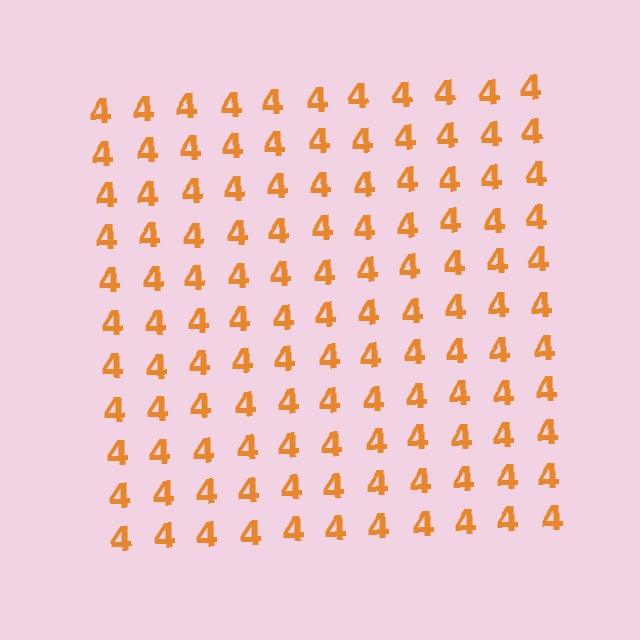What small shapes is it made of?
It is made of small digit 4's.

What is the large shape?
The large shape is a square.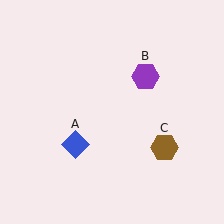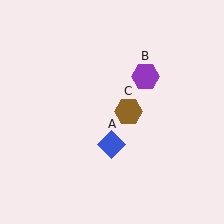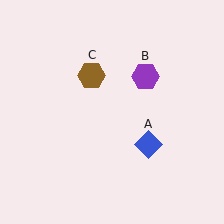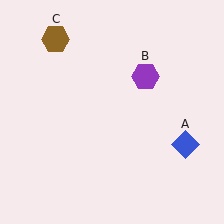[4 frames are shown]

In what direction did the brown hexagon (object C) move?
The brown hexagon (object C) moved up and to the left.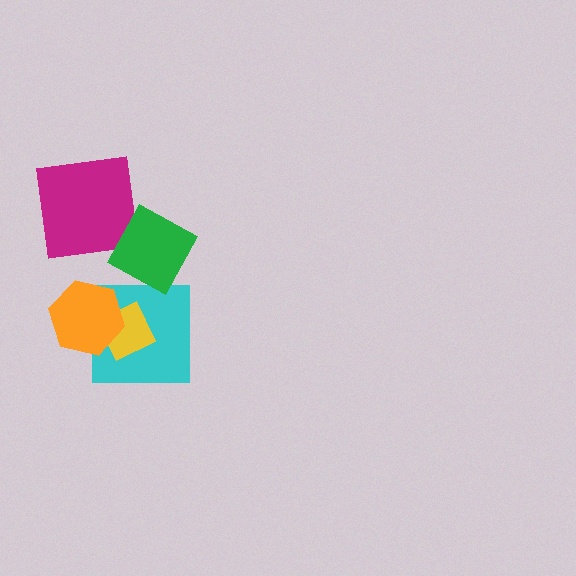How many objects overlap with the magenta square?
0 objects overlap with the magenta square.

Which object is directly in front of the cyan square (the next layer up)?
The yellow diamond is directly in front of the cyan square.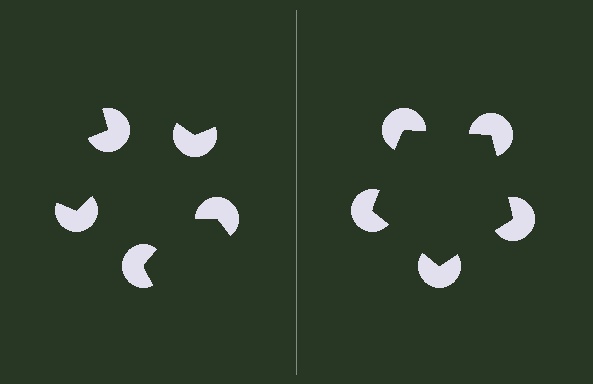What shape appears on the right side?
An illusory pentagon.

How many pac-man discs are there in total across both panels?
10 — 5 on each side.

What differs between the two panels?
The pac-man discs are positioned identically on both sides; only the wedge orientations differ. On the right they align to a pentagon; on the left they are misaligned.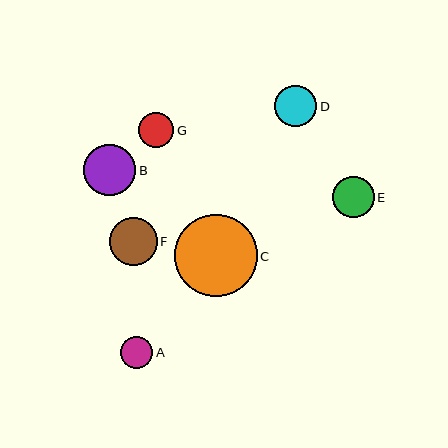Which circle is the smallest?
Circle A is the smallest with a size of approximately 33 pixels.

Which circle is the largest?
Circle C is the largest with a size of approximately 82 pixels.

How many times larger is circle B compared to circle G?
Circle B is approximately 1.4 times the size of circle G.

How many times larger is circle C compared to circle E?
Circle C is approximately 2.0 times the size of circle E.